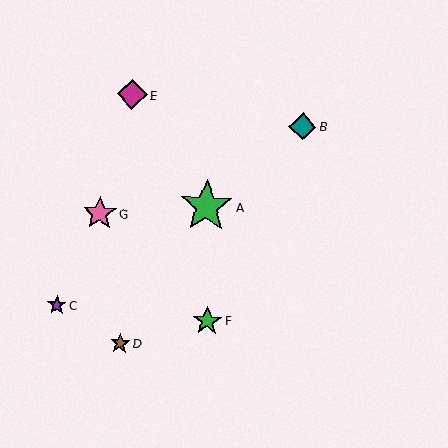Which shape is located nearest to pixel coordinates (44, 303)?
The purple star (labeled C) at (57, 305) is nearest to that location.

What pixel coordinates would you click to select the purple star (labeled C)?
Click at (57, 305) to select the purple star C.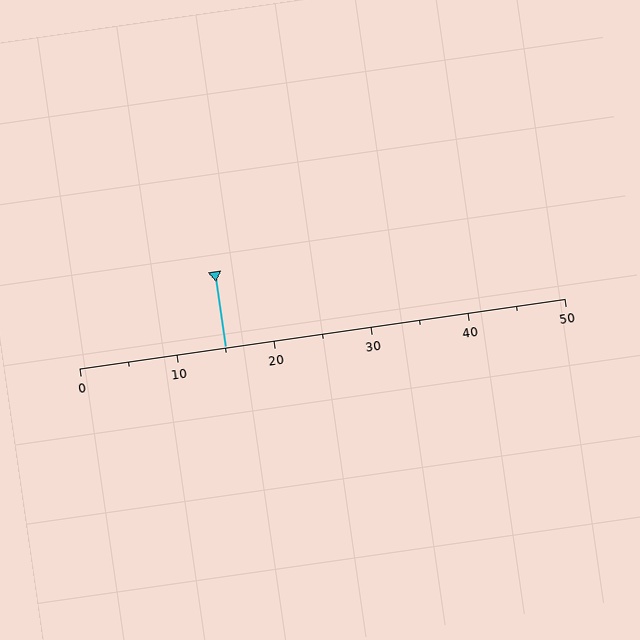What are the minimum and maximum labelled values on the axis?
The axis runs from 0 to 50.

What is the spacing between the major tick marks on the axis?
The major ticks are spaced 10 apart.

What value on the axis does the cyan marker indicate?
The marker indicates approximately 15.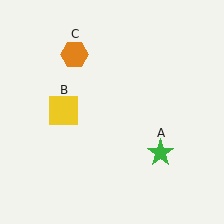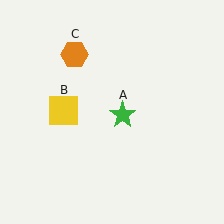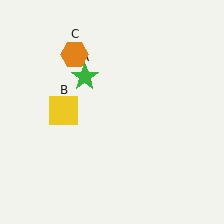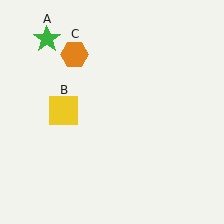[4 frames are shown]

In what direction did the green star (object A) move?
The green star (object A) moved up and to the left.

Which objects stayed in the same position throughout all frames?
Yellow square (object B) and orange hexagon (object C) remained stationary.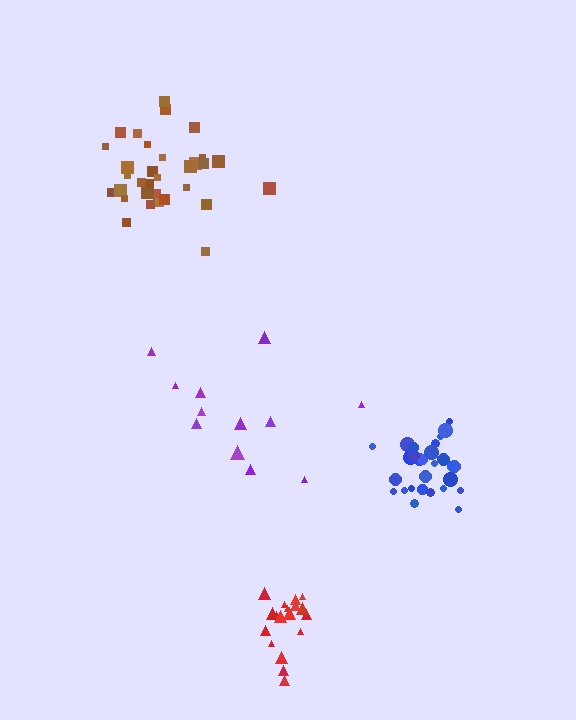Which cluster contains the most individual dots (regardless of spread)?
Brown (34).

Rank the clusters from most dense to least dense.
blue, brown, red, purple.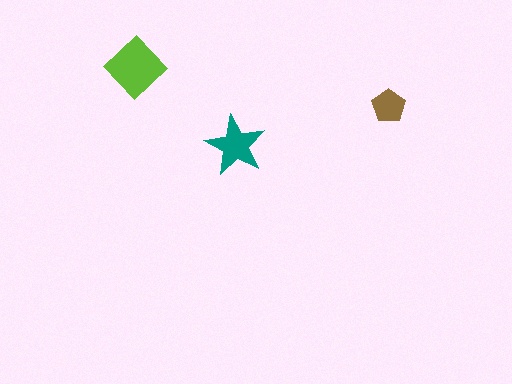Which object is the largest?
The lime diamond.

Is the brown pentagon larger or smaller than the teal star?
Smaller.